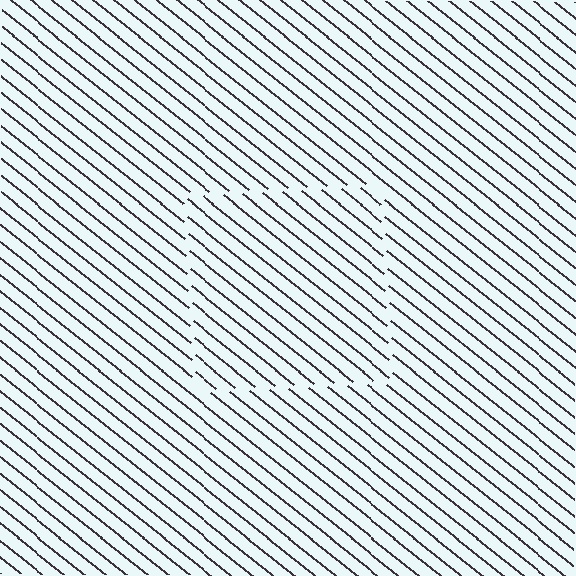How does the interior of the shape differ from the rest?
The interior of the shape contains the same grating, shifted by half a period — the contour is defined by the phase discontinuity where line-ends from the inner and outer gratings abut.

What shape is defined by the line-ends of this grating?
An illusory square. The interior of the shape contains the same grating, shifted by half a period — the contour is defined by the phase discontinuity where line-ends from the inner and outer gratings abut.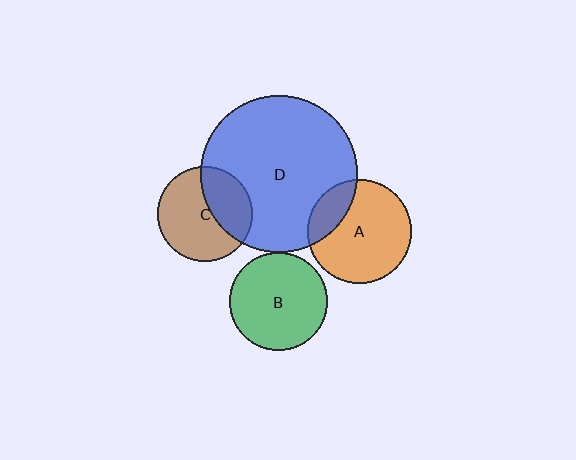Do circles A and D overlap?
Yes.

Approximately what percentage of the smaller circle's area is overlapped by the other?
Approximately 20%.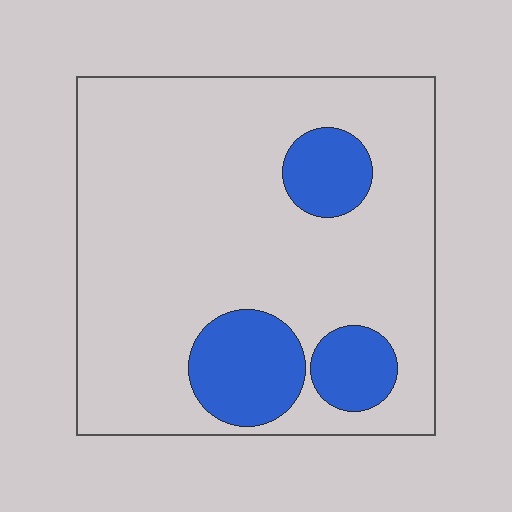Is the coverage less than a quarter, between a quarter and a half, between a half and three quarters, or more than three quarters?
Less than a quarter.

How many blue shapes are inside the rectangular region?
3.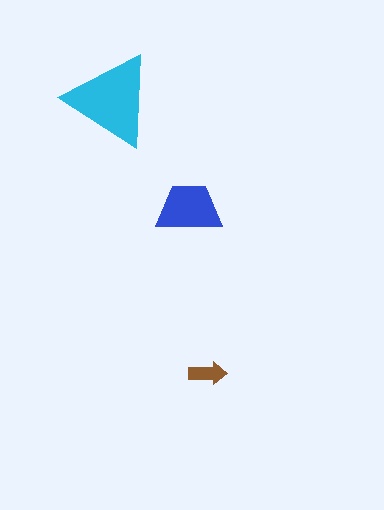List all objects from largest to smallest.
The cyan triangle, the blue trapezoid, the brown arrow.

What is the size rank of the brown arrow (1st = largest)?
3rd.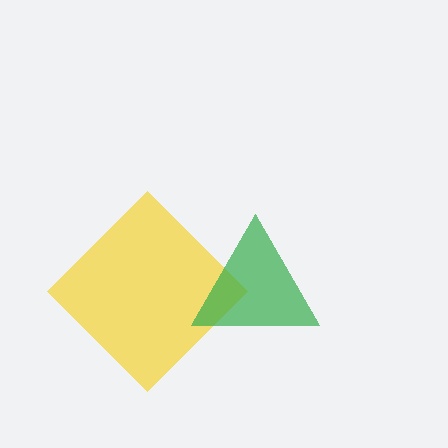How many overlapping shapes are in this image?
There are 2 overlapping shapes in the image.